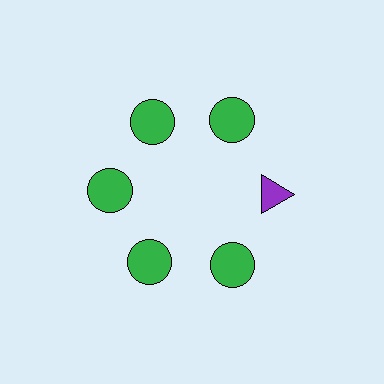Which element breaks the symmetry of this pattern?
The purple triangle at roughly the 3 o'clock position breaks the symmetry. All other shapes are green circles.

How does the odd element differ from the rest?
It differs in both color (purple instead of green) and shape (triangle instead of circle).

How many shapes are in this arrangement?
There are 6 shapes arranged in a ring pattern.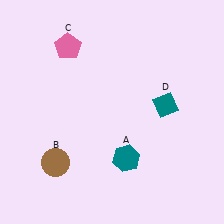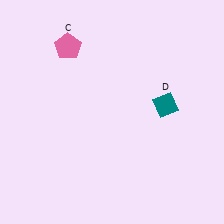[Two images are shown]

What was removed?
The brown circle (B), the teal hexagon (A) were removed in Image 2.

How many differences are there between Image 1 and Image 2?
There are 2 differences between the two images.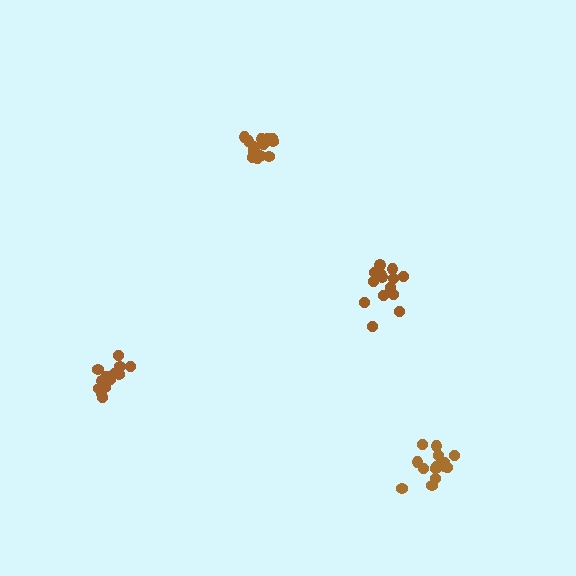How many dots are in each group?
Group 1: 13 dots, Group 2: 14 dots, Group 3: 13 dots, Group 4: 14 dots (54 total).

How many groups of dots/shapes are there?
There are 4 groups.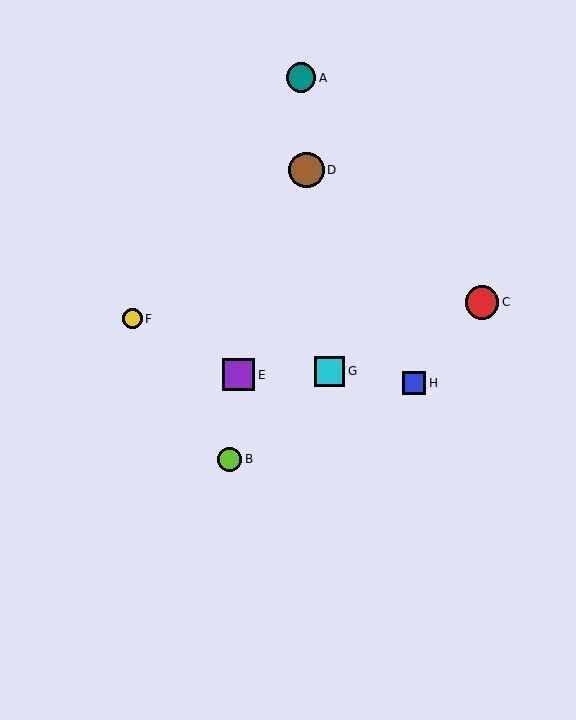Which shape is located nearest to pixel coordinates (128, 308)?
The yellow circle (labeled F) at (132, 319) is nearest to that location.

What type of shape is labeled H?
Shape H is a blue square.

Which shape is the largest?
The brown circle (labeled D) is the largest.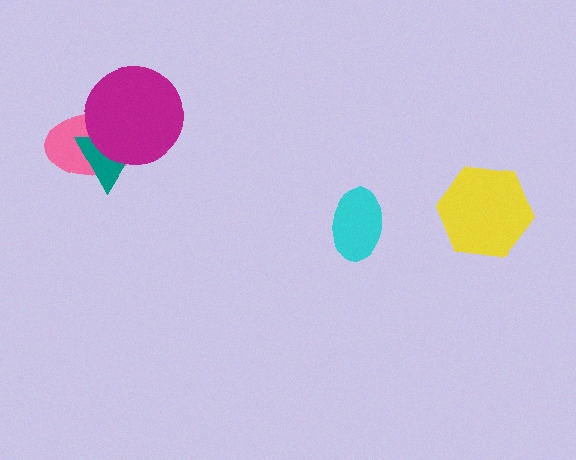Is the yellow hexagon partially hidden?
No, no other shape covers it.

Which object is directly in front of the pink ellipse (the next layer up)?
The teal triangle is directly in front of the pink ellipse.